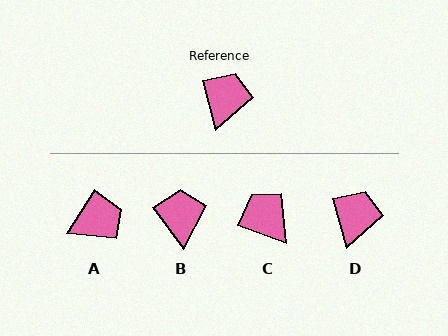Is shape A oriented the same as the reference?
No, it is off by about 48 degrees.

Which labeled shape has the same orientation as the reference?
D.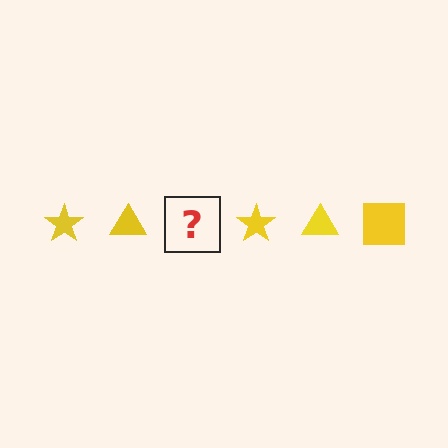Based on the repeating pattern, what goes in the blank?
The blank should be a yellow square.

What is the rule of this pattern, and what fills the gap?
The rule is that the pattern cycles through star, triangle, square shapes in yellow. The gap should be filled with a yellow square.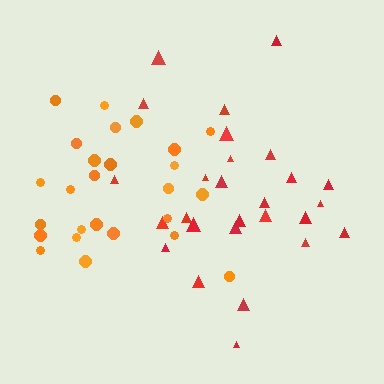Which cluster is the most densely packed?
Red.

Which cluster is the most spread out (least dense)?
Orange.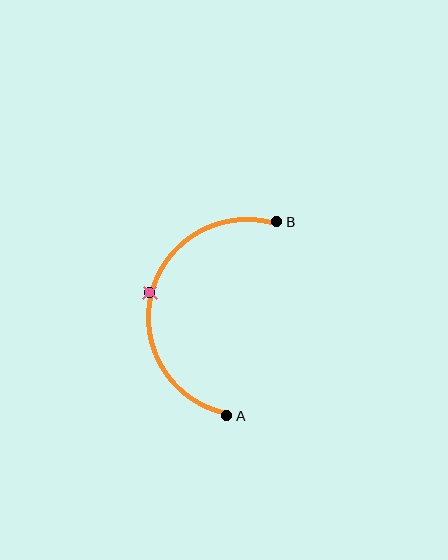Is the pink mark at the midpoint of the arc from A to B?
Yes. The pink mark lies on the arc at equal arc-length from both A and B — it is the arc midpoint.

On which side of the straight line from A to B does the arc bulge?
The arc bulges to the left of the straight line connecting A and B.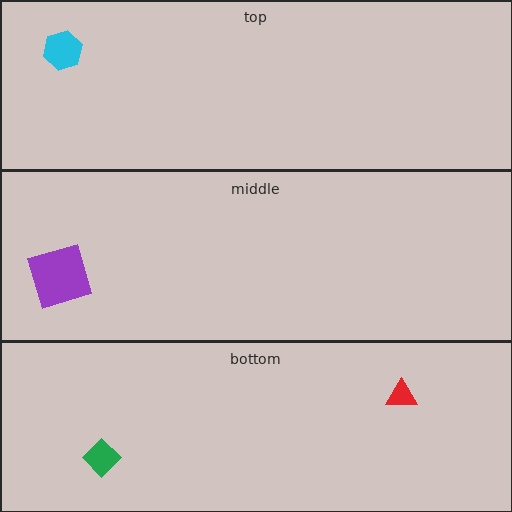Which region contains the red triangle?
The bottom region.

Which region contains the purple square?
The middle region.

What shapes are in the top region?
The cyan hexagon.